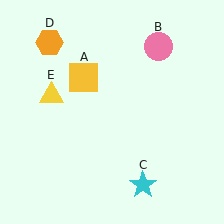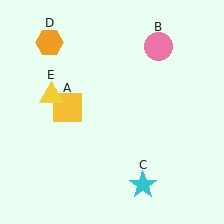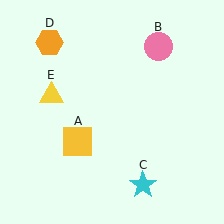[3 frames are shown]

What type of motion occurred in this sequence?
The yellow square (object A) rotated counterclockwise around the center of the scene.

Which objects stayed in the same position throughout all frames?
Pink circle (object B) and cyan star (object C) and orange hexagon (object D) and yellow triangle (object E) remained stationary.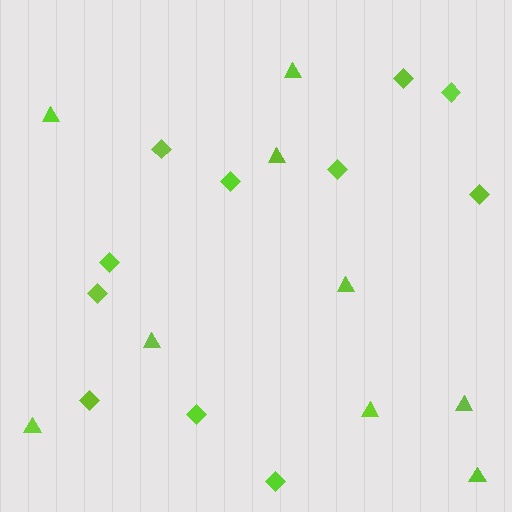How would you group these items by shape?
There are 2 groups: one group of diamonds (11) and one group of triangles (9).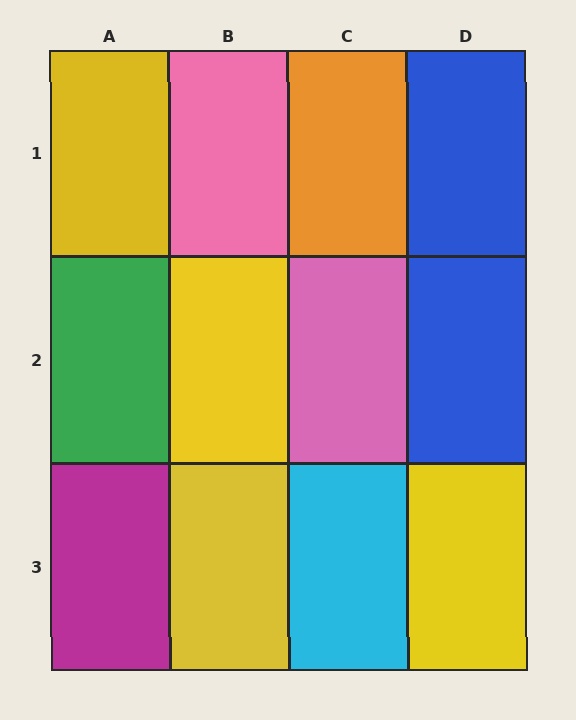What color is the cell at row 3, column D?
Yellow.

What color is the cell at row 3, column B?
Yellow.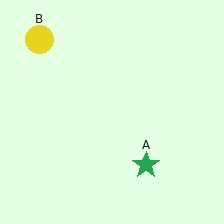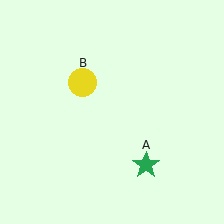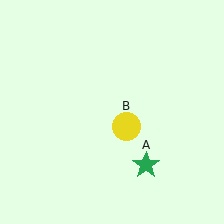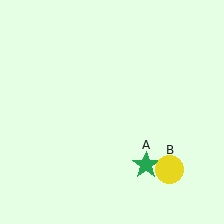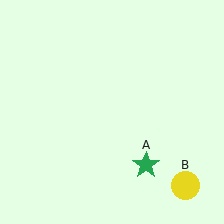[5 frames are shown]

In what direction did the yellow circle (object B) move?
The yellow circle (object B) moved down and to the right.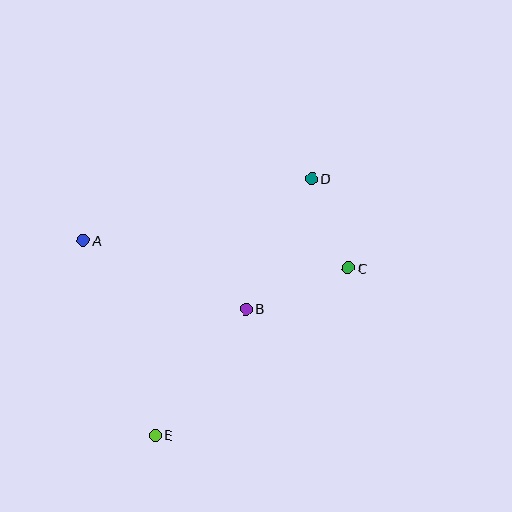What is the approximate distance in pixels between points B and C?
The distance between B and C is approximately 110 pixels.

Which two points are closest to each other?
Points C and D are closest to each other.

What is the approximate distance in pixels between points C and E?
The distance between C and E is approximately 256 pixels.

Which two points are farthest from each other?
Points D and E are farthest from each other.